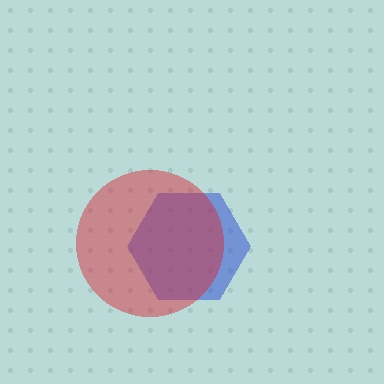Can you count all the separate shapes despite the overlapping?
Yes, there are 2 separate shapes.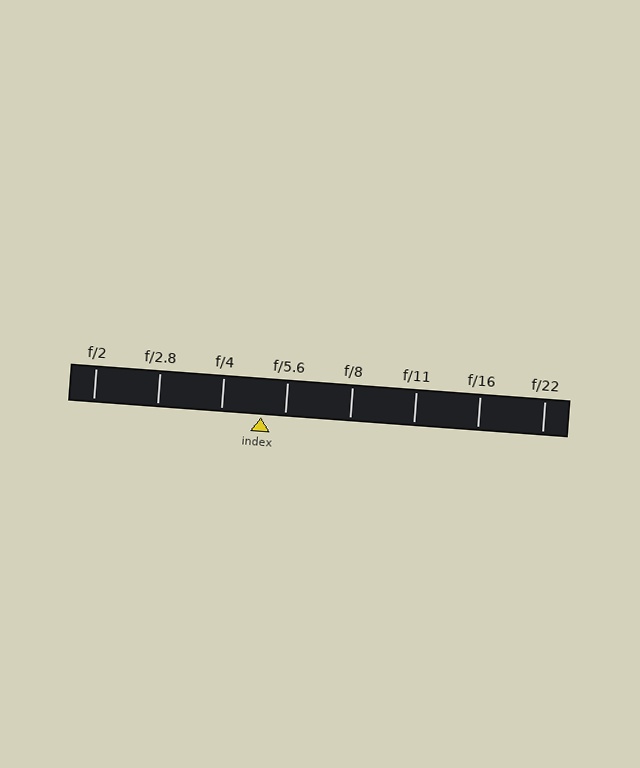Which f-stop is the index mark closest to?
The index mark is closest to f/5.6.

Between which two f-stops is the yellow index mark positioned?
The index mark is between f/4 and f/5.6.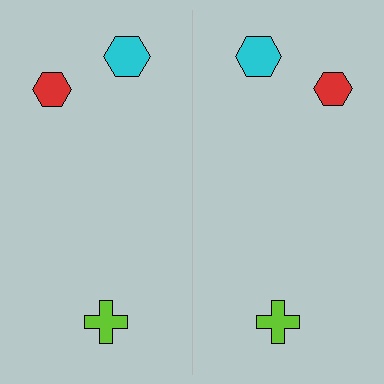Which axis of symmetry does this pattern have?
The pattern has a vertical axis of symmetry running through the center of the image.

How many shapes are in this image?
There are 6 shapes in this image.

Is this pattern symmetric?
Yes, this pattern has bilateral (reflection) symmetry.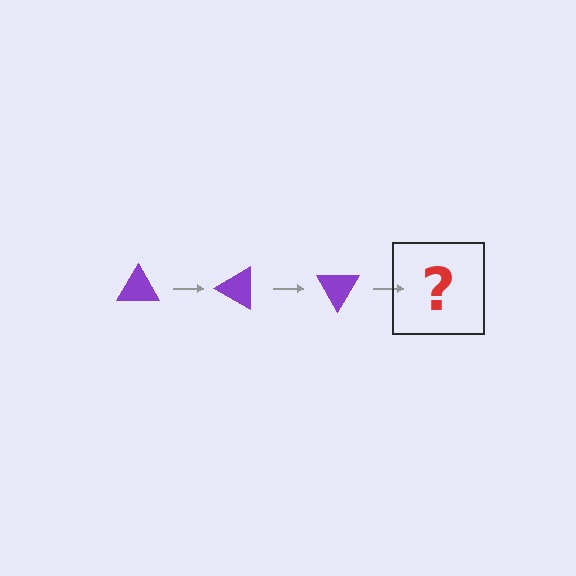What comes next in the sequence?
The next element should be a purple triangle rotated 90 degrees.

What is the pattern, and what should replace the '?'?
The pattern is that the triangle rotates 30 degrees each step. The '?' should be a purple triangle rotated 90 degrees.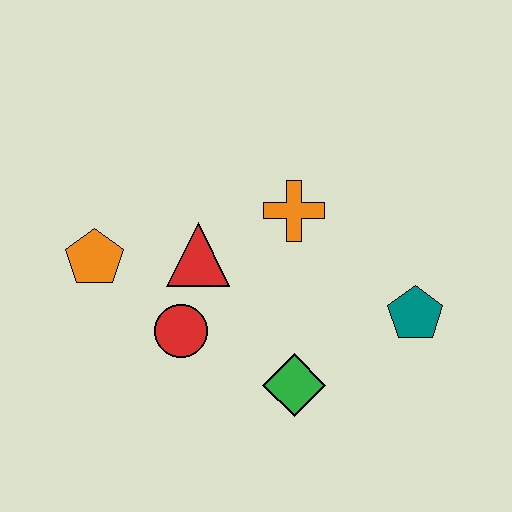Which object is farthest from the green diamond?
The orange pentagon is farthest from the green diamond.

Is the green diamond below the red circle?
Yes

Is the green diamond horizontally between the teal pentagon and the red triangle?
Yes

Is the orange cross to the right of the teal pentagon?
No